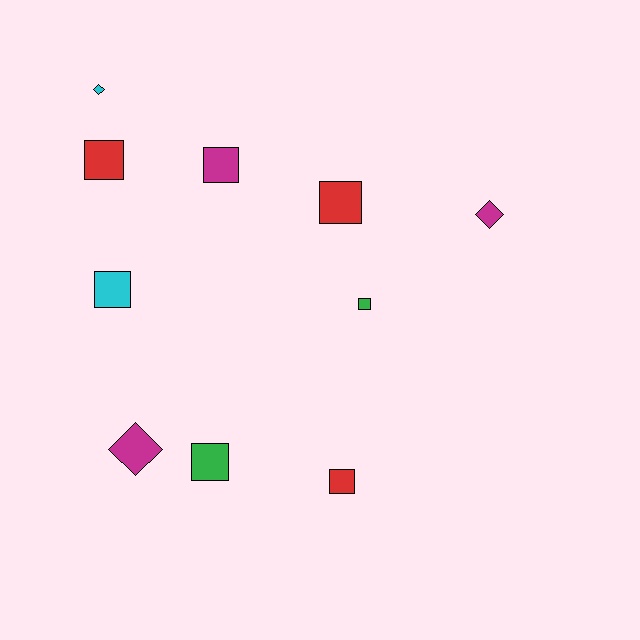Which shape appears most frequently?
Square, with 7 objects.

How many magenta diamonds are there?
There are 2 magenta diamonds.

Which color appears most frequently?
Magenta, with 3 objects.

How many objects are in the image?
There are 10 objects.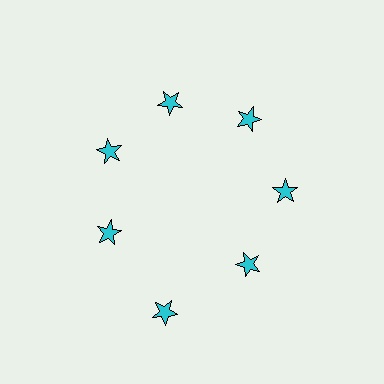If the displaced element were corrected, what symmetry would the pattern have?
It would have 7-fold rotational symmetry — the pattern would map onto itself every 51 degrees.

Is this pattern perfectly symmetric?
No. The 7 cyan stars are arranged in a ring, but one element near the 6 o'clock position is pushed outward from the center, breaking the 7-fold rotational symmetry.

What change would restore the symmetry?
The symmetry would be restored by moving it inward, back onto the ring so that all 7 stars sit at equal angles and equal distance from the center.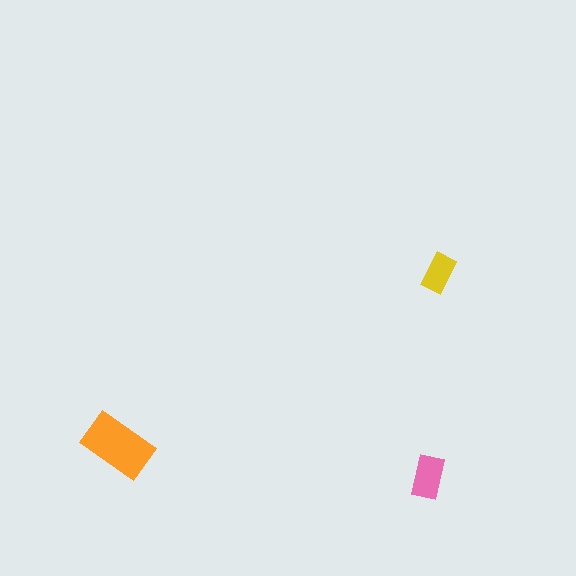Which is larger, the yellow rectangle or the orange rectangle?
The orange one.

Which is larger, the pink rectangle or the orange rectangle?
The orange one.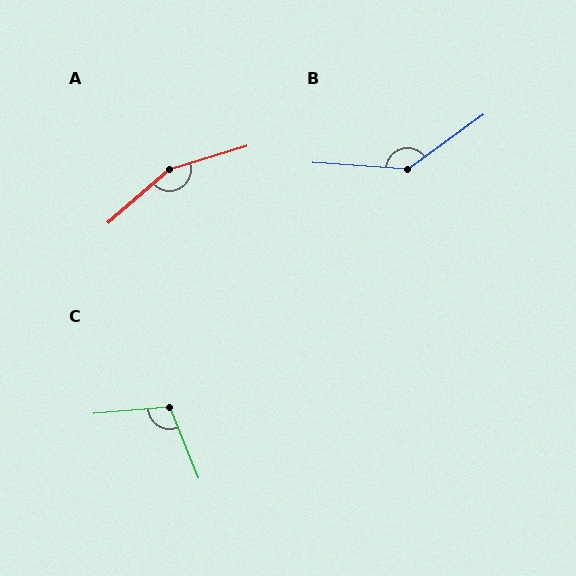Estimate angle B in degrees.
Approximately 141 degrees.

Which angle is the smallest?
C, at approximately 107 degrees.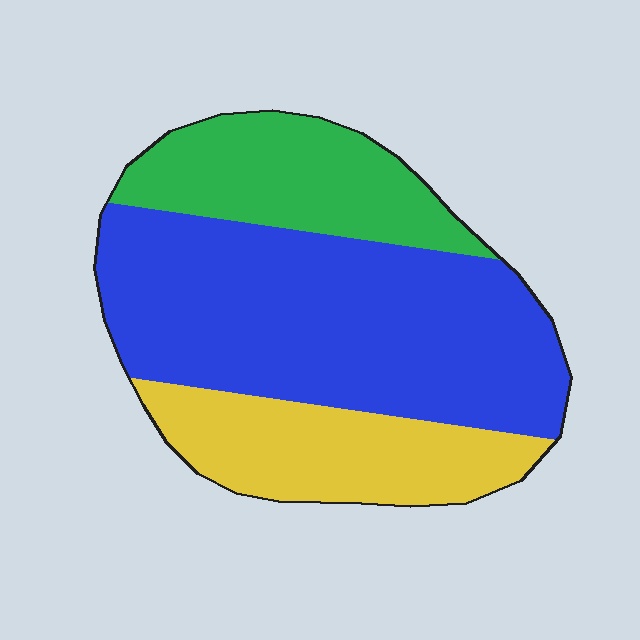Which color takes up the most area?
Blue, at roughly 55%.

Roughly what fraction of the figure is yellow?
Yellow covers roughly 25% of the figure.